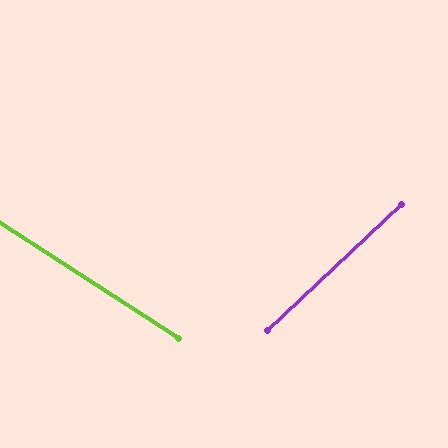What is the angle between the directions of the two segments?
Approximately 76 degrees.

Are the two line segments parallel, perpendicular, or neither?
Neither parallel nor perpendicular — they differ by about 76°.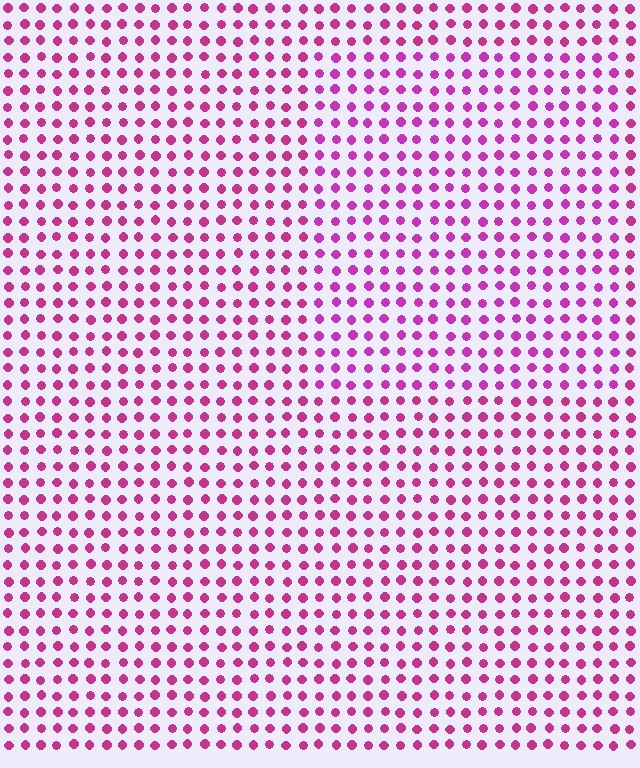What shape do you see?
I see a rectangle.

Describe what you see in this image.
The image is filled with small magenta elements in a uniform arrangement. A rectangle-shaped region is visible where the elements are tinted to a slightly different hue, forming a subtle color boundary.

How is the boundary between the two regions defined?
The boundary is defined purely by a slight shift in hue (about 18 degrees). Spacing, size, and orientation are identical on both sides.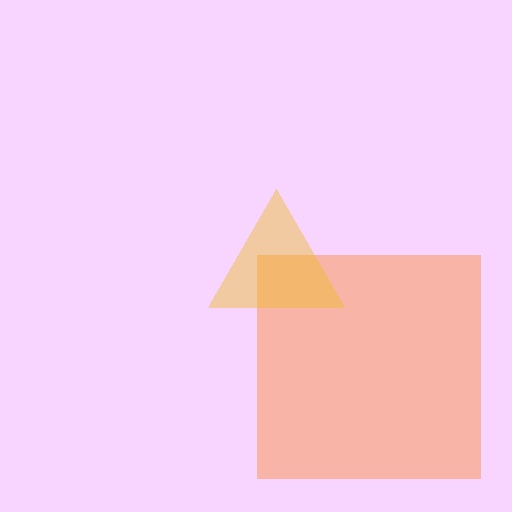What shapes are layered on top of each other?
The layered shapes are: an orange square, a yellow triangle.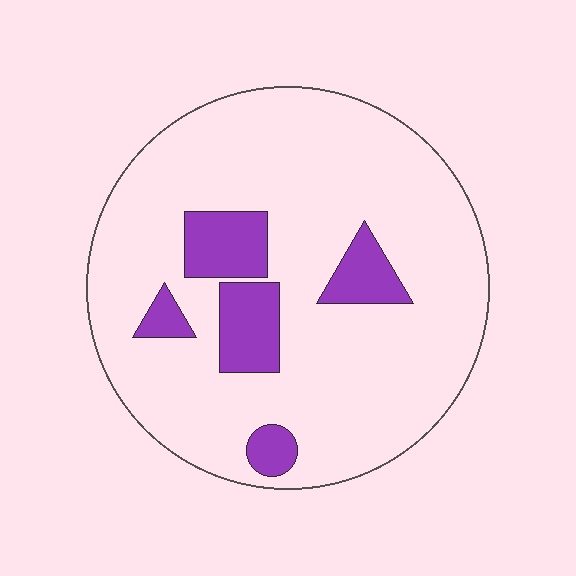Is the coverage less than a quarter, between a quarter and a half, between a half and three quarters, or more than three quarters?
Less than a quarter.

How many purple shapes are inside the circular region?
5.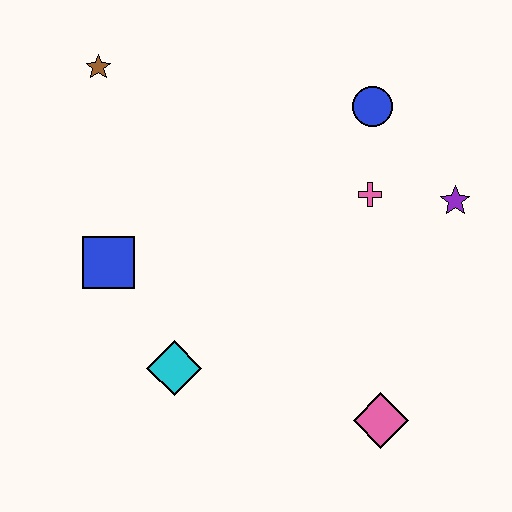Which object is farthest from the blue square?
The purple star is farthest from the blue square.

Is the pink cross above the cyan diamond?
Yes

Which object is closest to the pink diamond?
The cyan diamond is closest to the pink diamond.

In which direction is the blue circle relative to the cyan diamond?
The blue circle is above the cyan diamond.